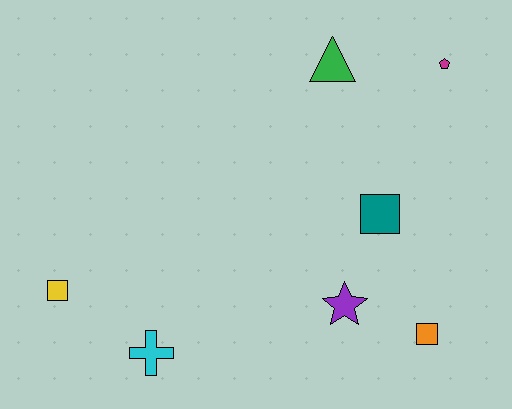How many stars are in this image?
There is 1 star.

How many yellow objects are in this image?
There is 1 yellow object.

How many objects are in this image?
There are 7 objects.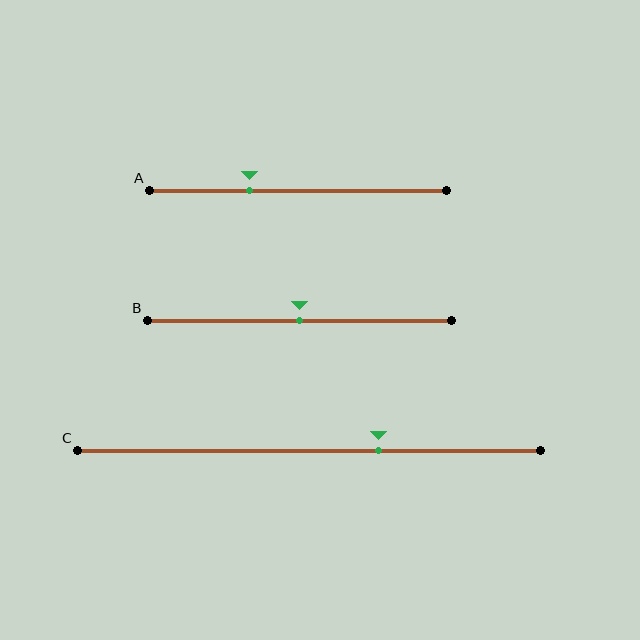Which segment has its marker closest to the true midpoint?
Segment B has its marker closest to the true midpoint.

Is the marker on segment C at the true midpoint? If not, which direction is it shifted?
No, the marker on segment C is shifted to the right by about 15% of the segment length.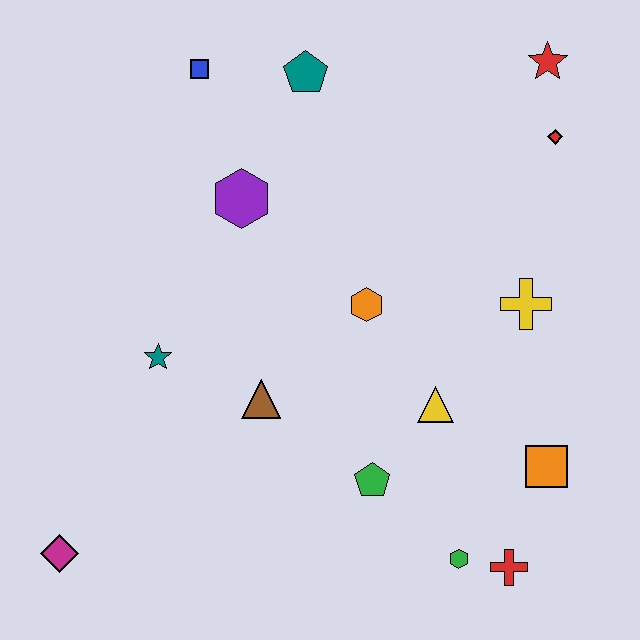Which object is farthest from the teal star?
The red star is farthest from the teal star.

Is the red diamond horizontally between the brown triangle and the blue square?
No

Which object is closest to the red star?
The red diamond is closest to the red star.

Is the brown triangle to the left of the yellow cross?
Yes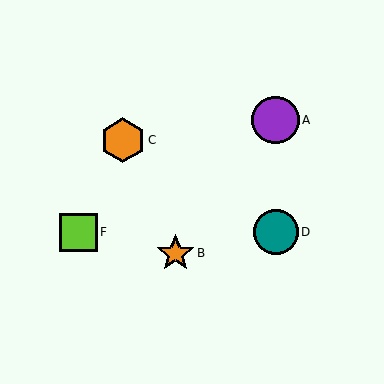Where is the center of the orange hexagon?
The center of the orange hexagon is at (123, 140).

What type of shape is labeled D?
Shape D is a teal circle.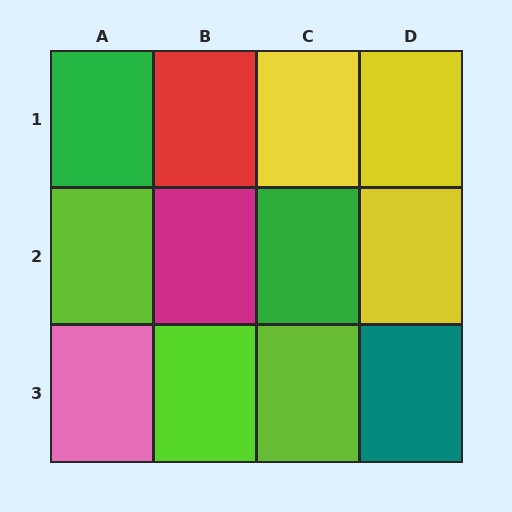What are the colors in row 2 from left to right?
Lime, magenta, green, yellow.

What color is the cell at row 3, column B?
Lime.